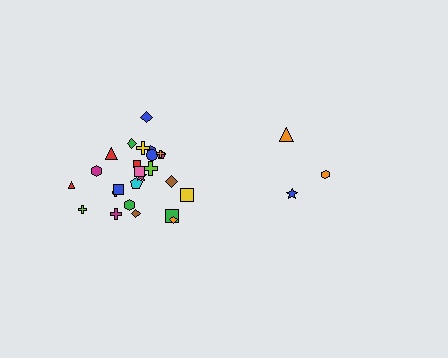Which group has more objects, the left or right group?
The left group.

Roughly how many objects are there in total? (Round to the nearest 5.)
Roughly 30 objects in total.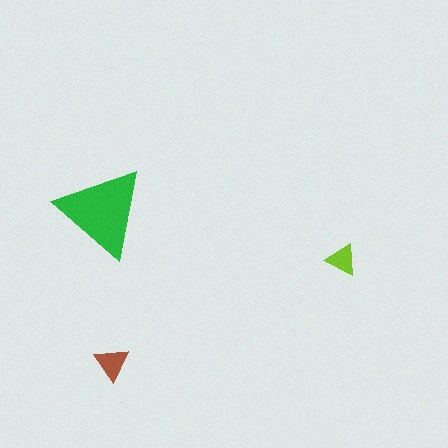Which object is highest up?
The green triangle is topmost.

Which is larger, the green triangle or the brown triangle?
The green one.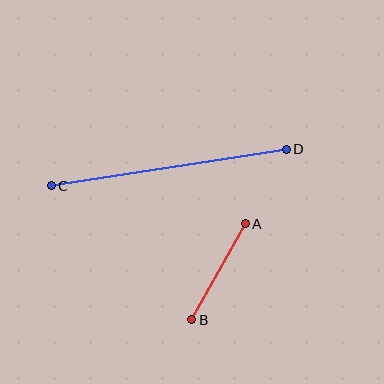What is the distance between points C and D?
The distance is approximately 238 pixels.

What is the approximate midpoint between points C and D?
The midpoint is at approximately (169, 167) pixels.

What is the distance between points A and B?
The distance is approximately 110 pixels.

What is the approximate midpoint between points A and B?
The midpoint is at approximately (218, 272) pixels.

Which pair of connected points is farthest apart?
Points C and D are farthest apart.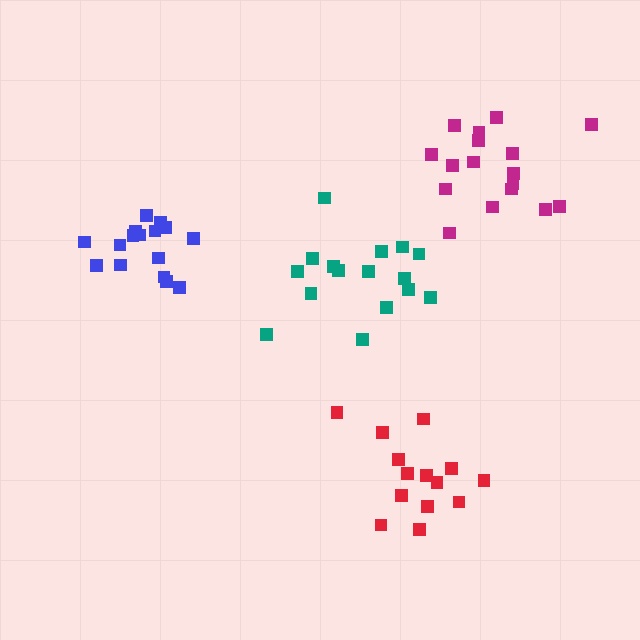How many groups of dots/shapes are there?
There are 4 groups.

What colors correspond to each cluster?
The clusters are colored: teal, red, blue, magenta.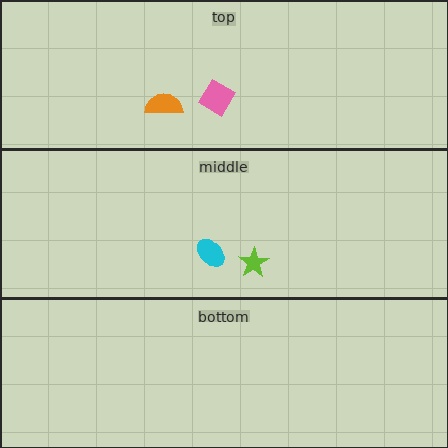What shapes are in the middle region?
The lime star, the cyan ellipse.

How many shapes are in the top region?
2.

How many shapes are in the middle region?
2.